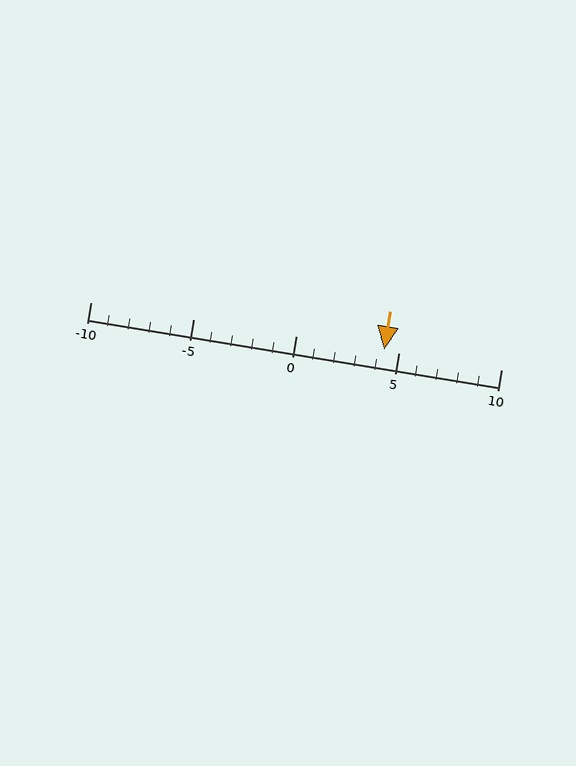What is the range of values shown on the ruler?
The ruler shows values from -10 to 10.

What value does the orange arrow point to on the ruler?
The orange arrow points to approximately 4.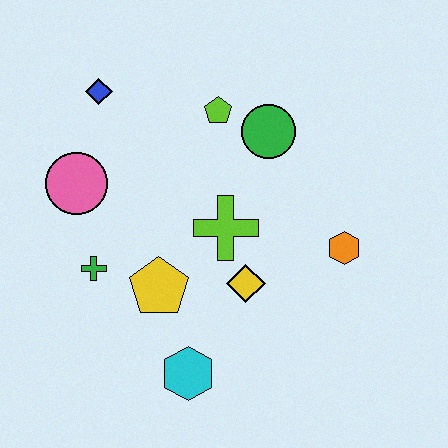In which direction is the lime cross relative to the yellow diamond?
The lime cross is above the yellow diamond.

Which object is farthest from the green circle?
The cyan hexagon is farthest from the green circle.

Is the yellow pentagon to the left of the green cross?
No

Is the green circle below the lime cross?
No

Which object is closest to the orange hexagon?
The yellow diamond is closest to the orange hexagon.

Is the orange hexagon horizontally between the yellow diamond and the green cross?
No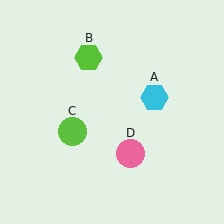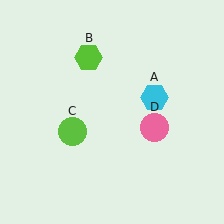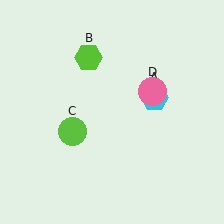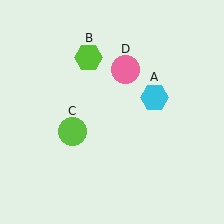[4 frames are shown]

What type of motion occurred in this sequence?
The pink circle (object D) rotated counterclockwise around the center of the scene.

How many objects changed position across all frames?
1 object changed position: pink circle (object D).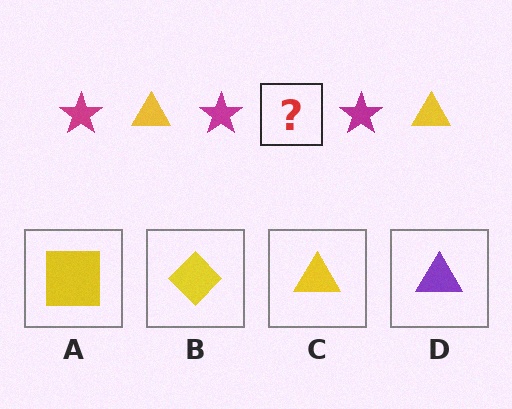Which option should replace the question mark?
Option C.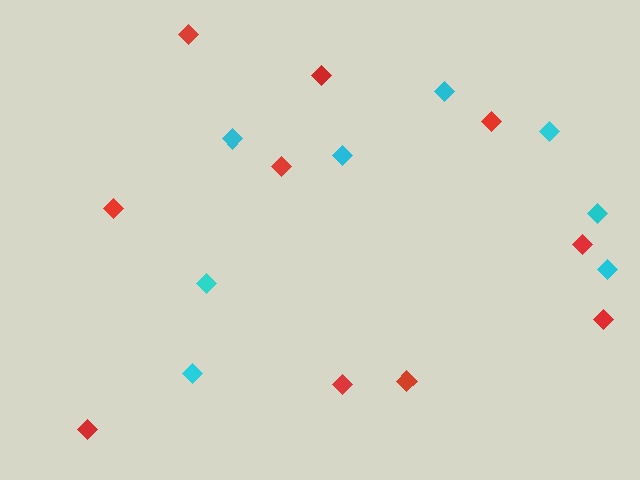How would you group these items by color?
There are 2 groups: one group of red diamonds (10) and one group of cyan diamonds (8).